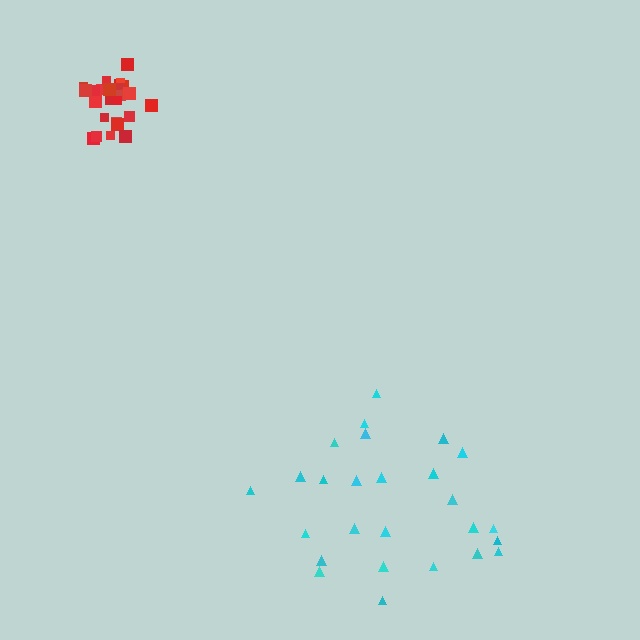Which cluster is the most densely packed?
Red.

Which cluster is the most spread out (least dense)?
Cyan.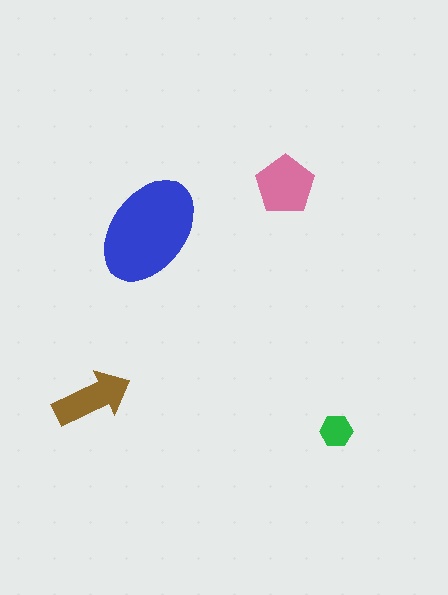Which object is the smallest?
The green hexagon.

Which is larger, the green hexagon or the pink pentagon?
The pink pentagon.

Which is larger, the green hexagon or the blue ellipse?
The blue ellipse.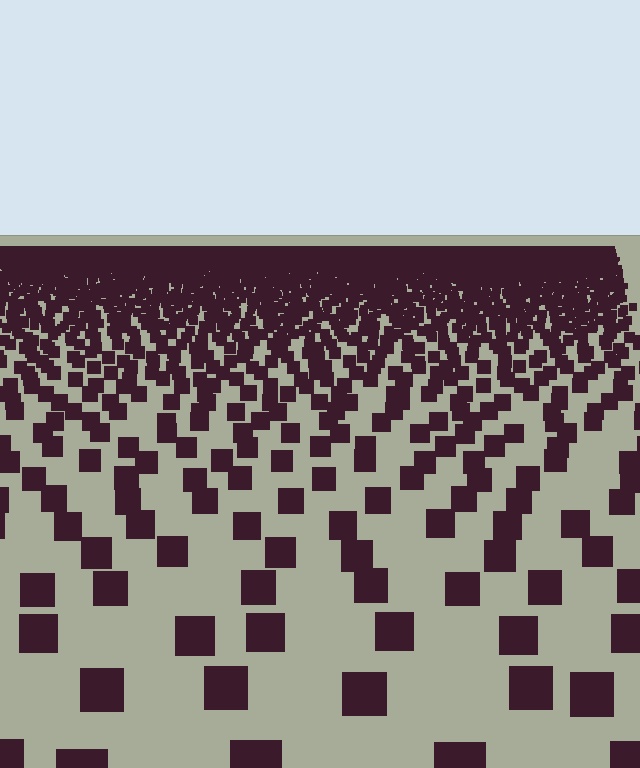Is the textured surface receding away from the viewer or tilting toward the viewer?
The surface is receding away from the viewer. Texture elements get smaller and denser toward the top.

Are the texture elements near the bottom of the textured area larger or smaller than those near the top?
Larger. Near the bottom, elements are closer to the viewer and appear at a bigger on-screen size.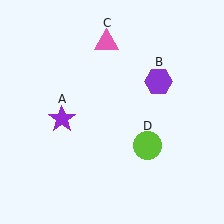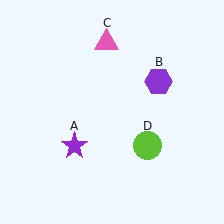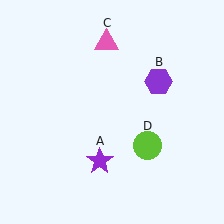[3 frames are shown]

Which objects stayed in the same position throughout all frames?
Purple hexagon (object B) and pink triangle (object C) and lime circle (object D) remained stationary.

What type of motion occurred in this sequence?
The purple star (object A) rotated counterclockwise around the center of the scene.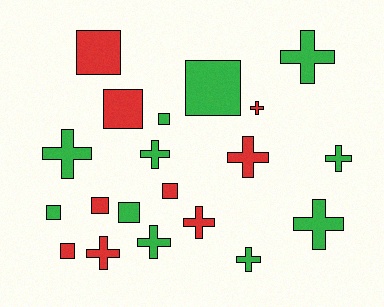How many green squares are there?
There are 4 green squares.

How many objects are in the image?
There are 20 objects.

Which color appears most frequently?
Green, with 11 objects.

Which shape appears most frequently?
Cross, with 11 objects.